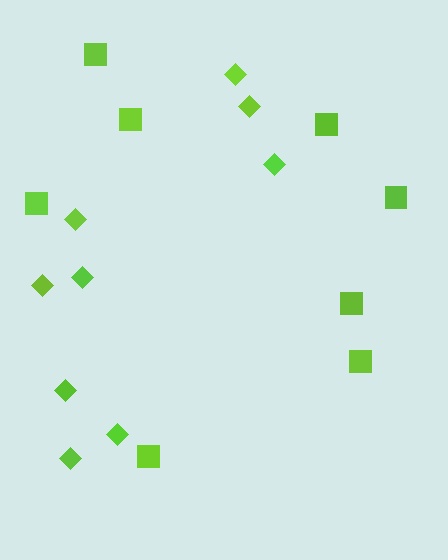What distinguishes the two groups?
There are 2 groups: one group of diamonds (9) and one group of squares (8).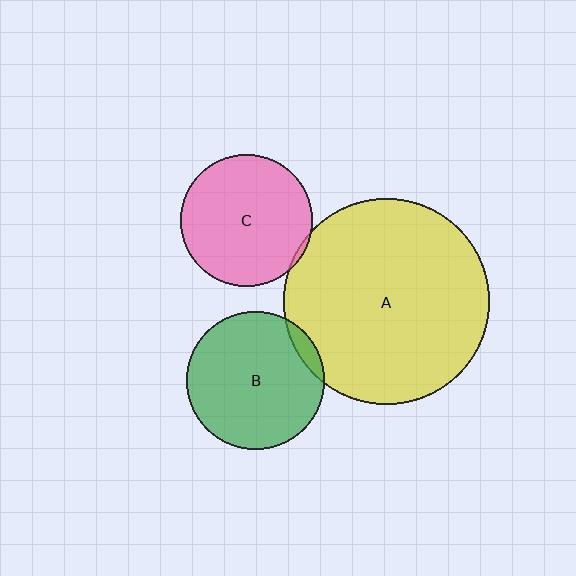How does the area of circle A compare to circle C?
Approximately 2.4 times.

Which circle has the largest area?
Circle A (yellow).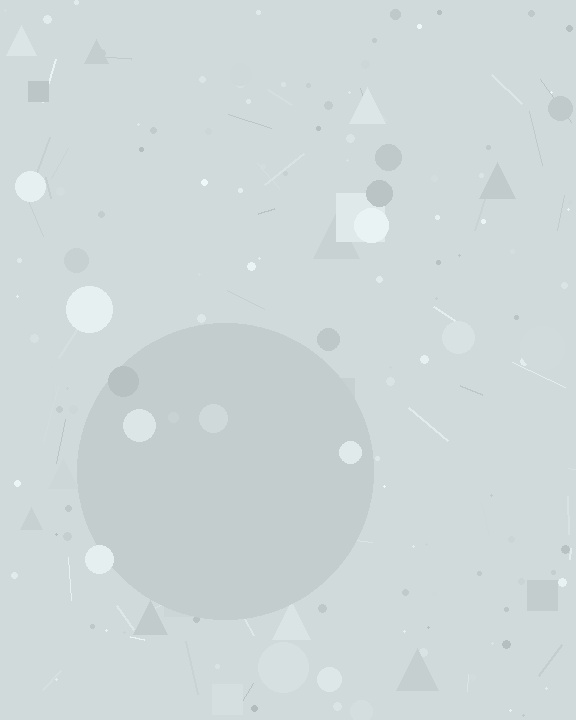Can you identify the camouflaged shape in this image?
The camouflaged shape is a circle.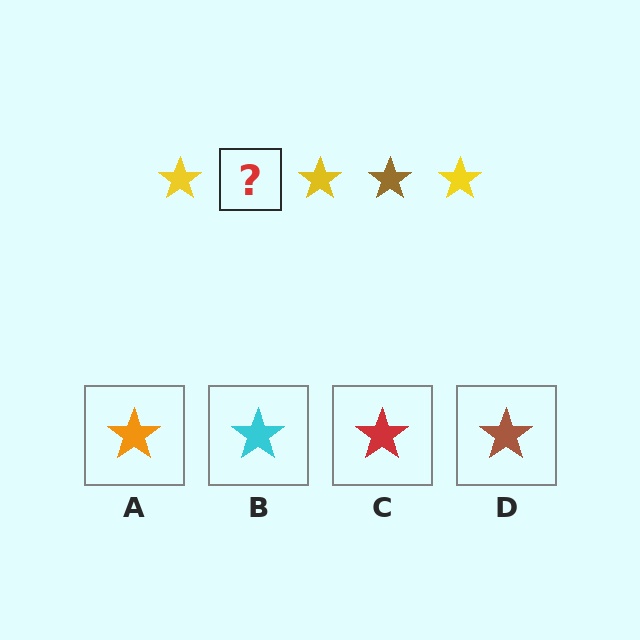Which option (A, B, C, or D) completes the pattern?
D.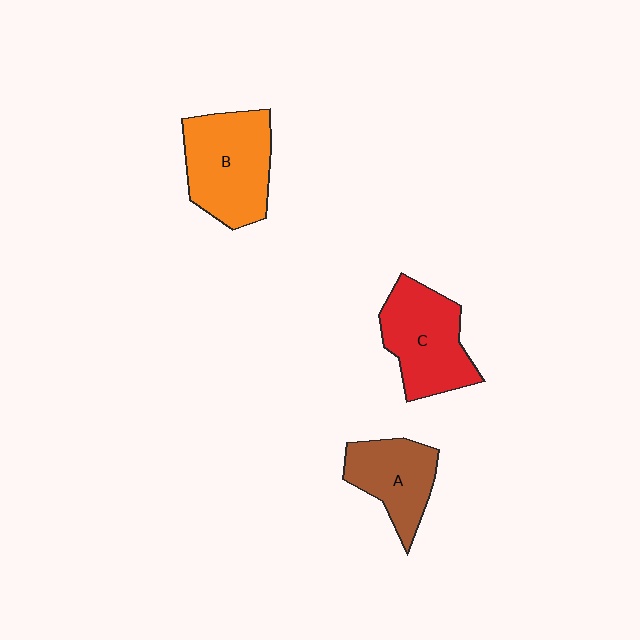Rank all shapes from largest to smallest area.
From largest to smallest: B (orange), C (red), A (brown).